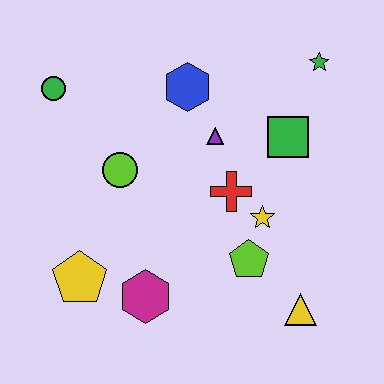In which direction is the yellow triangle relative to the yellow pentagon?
The yellow triangle is to the right of the yellow pentagon.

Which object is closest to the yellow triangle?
The lime pentagon is closest to the yellow triangle.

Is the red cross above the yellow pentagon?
Yes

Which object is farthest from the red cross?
The green circle is farthest from the red cross.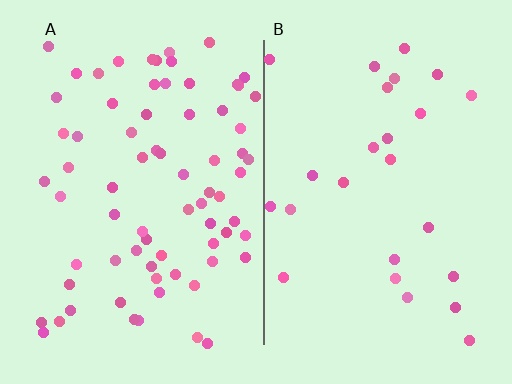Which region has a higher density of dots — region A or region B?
A (the left).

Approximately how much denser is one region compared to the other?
Approximately 2.8× — region A over region B.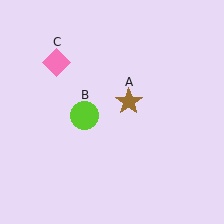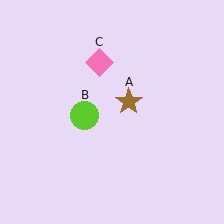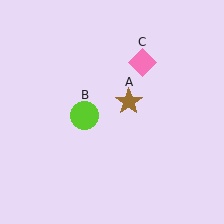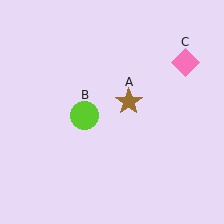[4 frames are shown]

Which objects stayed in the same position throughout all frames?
Brown star (object A) and lime circle (object B) remained stationary.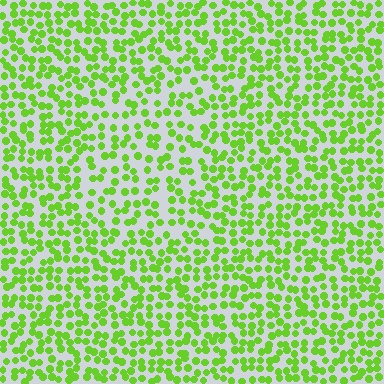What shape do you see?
I see a rectangle.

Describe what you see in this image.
The image contains small lime elements arranged at two different densities. A rectangle-shaped region is visible where the elements are less densely packed than the surrounding area.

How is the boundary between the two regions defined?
The boundary is defined by a change in element density (approximately 1.4x ratio). All elements are the same color, size, and shape.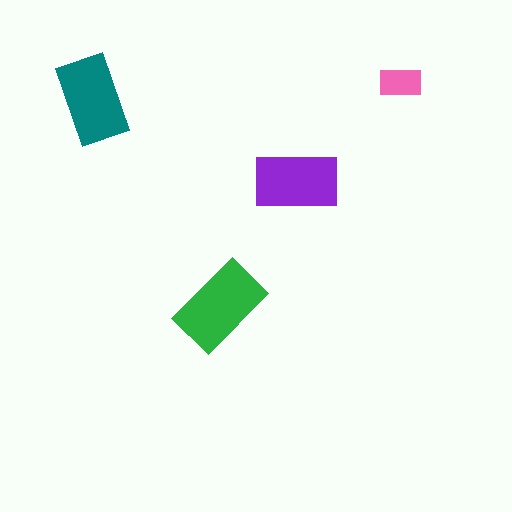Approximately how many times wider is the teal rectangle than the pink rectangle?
About 2 times wider.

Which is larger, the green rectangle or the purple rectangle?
The green one.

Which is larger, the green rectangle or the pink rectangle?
The green one.